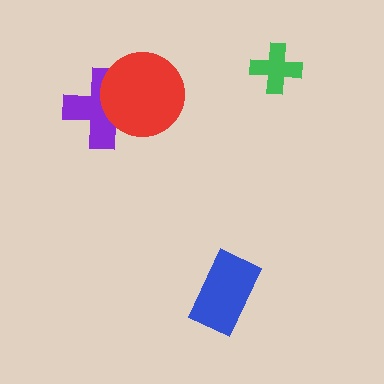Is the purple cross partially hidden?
Yes, it is partially covered by another shape.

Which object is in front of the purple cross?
The red circle is in front of the purple cross.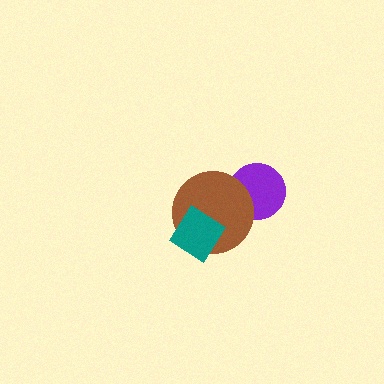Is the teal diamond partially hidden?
No, no other shape covers it.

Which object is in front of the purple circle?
The brown circle is in front of the purple circle.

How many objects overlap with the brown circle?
2 objects overlap with the brown circle.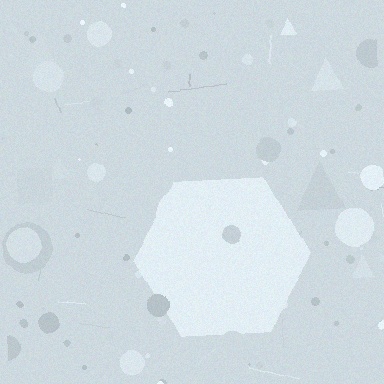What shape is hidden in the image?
A hexagon is hidden in the image.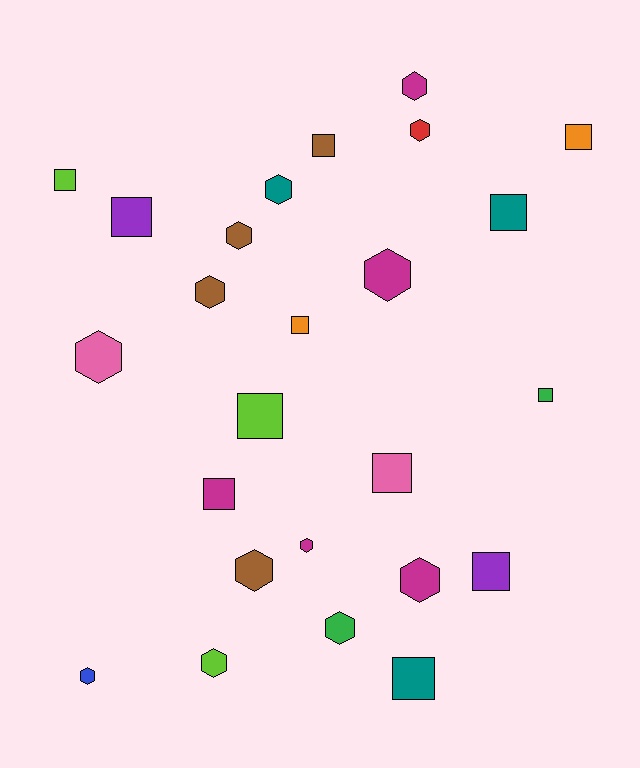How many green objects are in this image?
There are 2 green objects.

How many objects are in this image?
There are 25 objects.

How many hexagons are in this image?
There are 13 hexagons.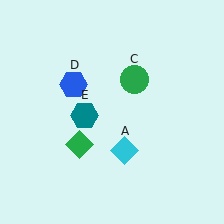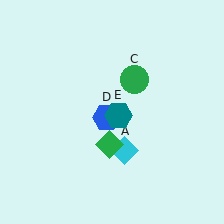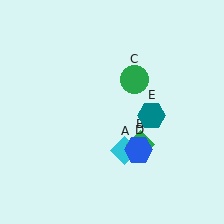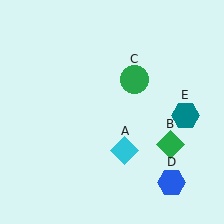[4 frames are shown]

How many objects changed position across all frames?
3 objects changed position: green diamond (object B), blue hexagon (object D), teal hexagon (object E).